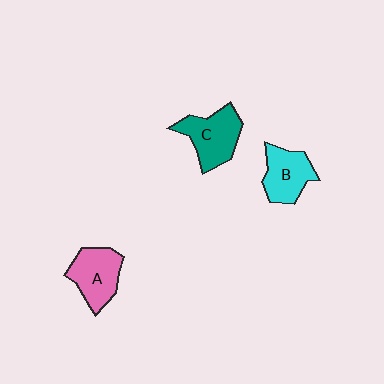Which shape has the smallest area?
Shape B (cyan).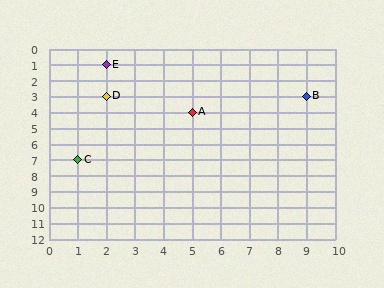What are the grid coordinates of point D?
Point D is at grid coordinates (2, 3).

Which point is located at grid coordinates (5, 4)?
Point A is at (5, 4).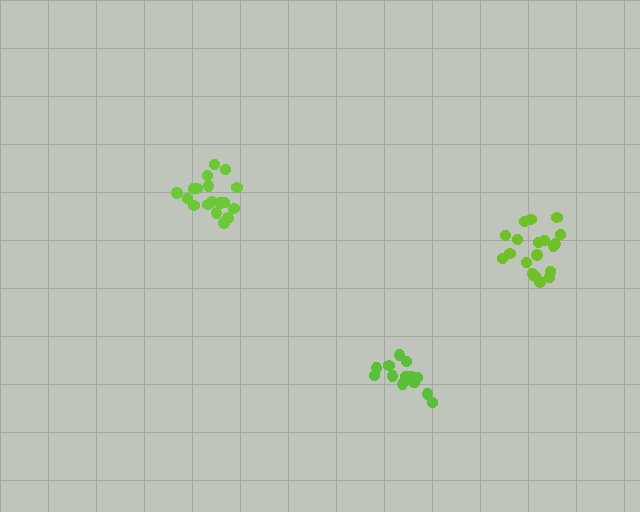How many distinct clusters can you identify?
There are 3 distinct clusters.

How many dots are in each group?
Group 1: 18 dots, Group 2: 15 dots, Group 3: 19 dots (52 total).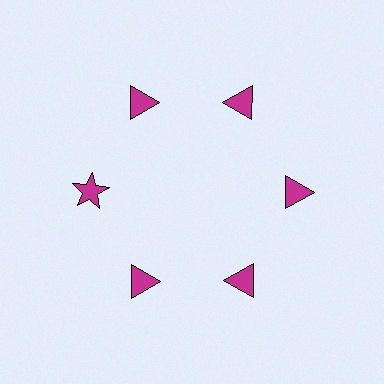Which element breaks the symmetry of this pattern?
The magenta star at roughly the 9 o'clock position breaks the symmetry. All other shapes are magenta triangles.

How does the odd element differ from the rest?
It has a different shape: star instead of triangle.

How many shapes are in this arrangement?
There are 6 shapes arranged in a ring pattern.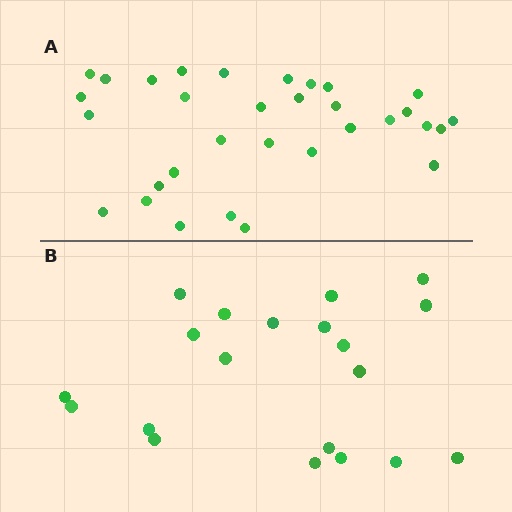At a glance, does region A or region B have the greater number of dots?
Region A (the top region) has more dots.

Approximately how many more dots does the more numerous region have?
Region A has roughly 12 or so more dots than region B.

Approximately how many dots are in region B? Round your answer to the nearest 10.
About 20 dots.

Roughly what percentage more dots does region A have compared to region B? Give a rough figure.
About 60% more.